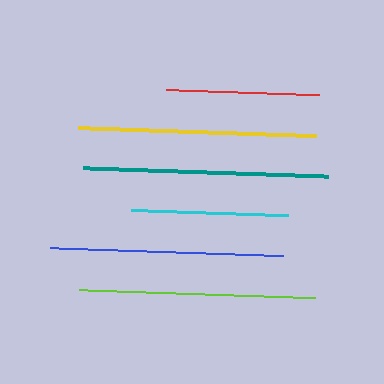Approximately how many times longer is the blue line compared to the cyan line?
The blue line is approximately 1.5 times the length of the cyan line.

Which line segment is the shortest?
The red line is the shortest at approximately 153 pixels.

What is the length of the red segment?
The red segment is approximately 153 pixels long.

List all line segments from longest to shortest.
From longest to shortest: teal, yellow, lime, blue, cyan, red.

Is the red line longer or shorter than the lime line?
The lime line is longer than the red line.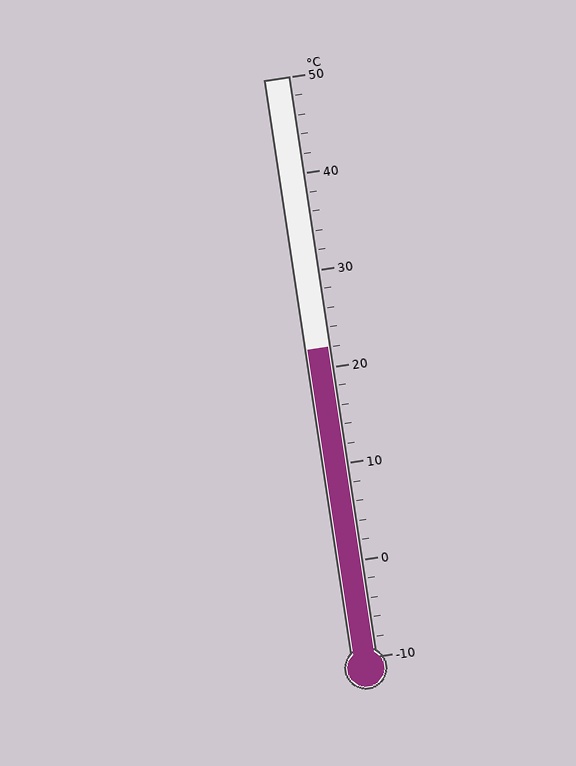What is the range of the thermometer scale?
The thermometer scale ranges from -10°C to 50°C.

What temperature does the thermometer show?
The thermometer shows approximately 22°C.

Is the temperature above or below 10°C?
The temperature is above 10°C.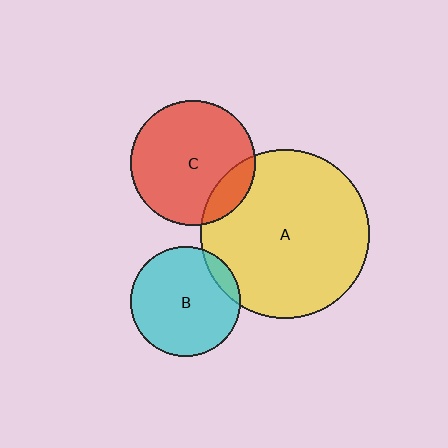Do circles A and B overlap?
Yes.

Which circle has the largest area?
Circle A (yellow).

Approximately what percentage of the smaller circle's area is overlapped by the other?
Approximately 10%.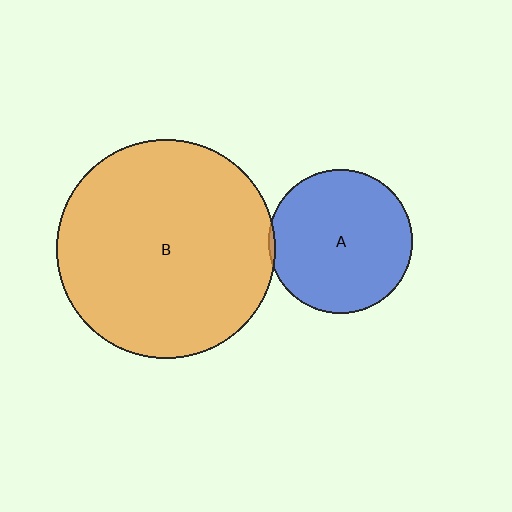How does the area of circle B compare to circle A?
Approximately 2.3 times.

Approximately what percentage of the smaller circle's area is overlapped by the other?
Approximately 5%.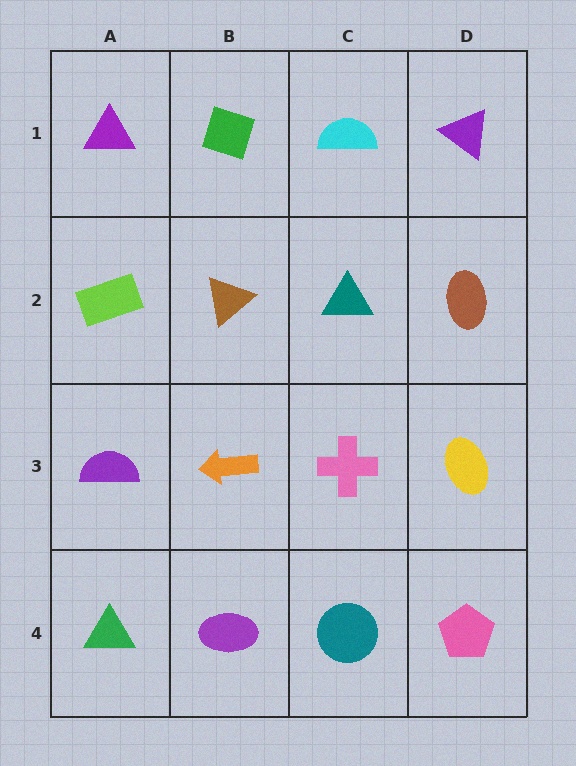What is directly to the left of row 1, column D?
A cyan semicircle.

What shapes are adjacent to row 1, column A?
A lime rectangle (row 2, column A), a green diamond (row 1, column B).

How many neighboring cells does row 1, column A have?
2.